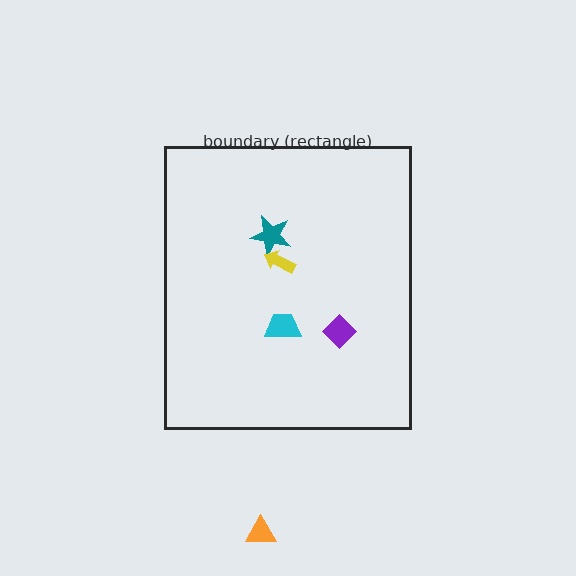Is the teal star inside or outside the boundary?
Inside.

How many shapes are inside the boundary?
4 inside, 1 outside.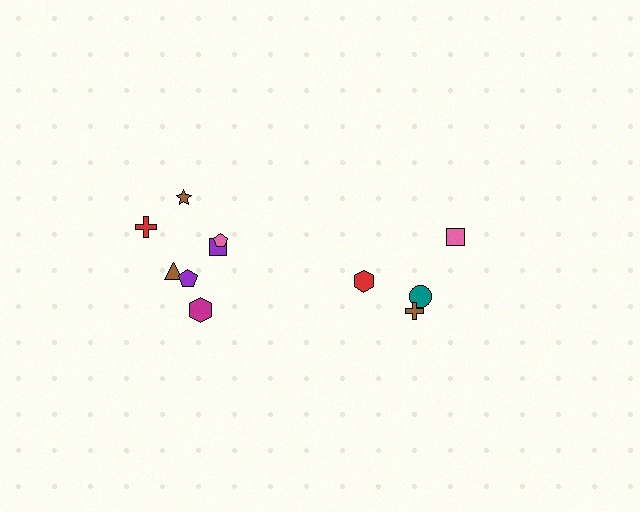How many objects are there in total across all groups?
There are 11 objects.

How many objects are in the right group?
There are 4 objects.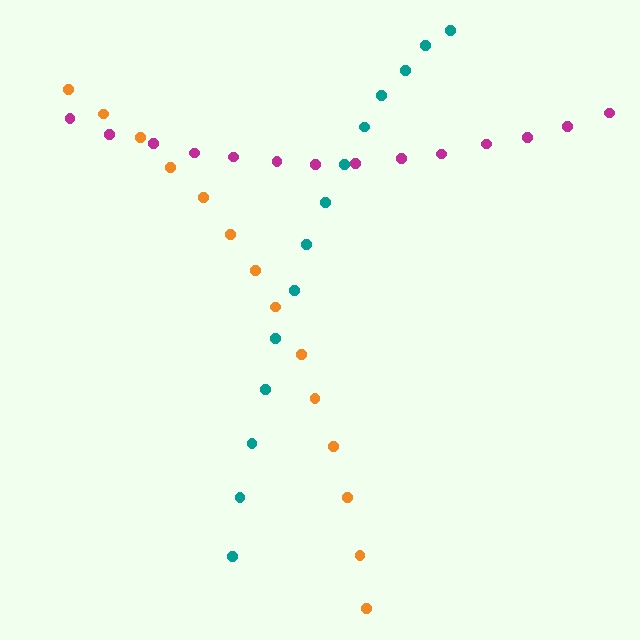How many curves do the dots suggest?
There are 3 distinct paths.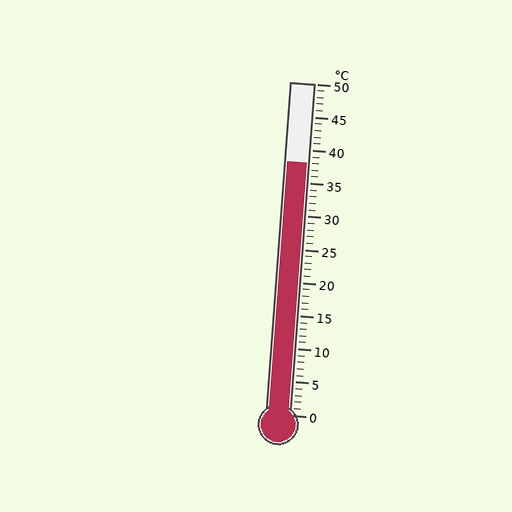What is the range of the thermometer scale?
The thermometer scale ranges from 0°C to 50°C.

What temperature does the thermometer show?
The thermometer shows approximately 38°C.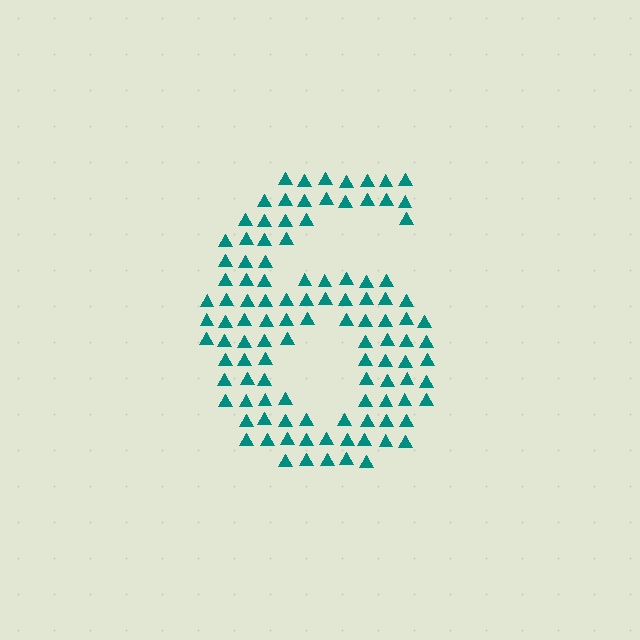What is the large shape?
The large shape is the digit 6.